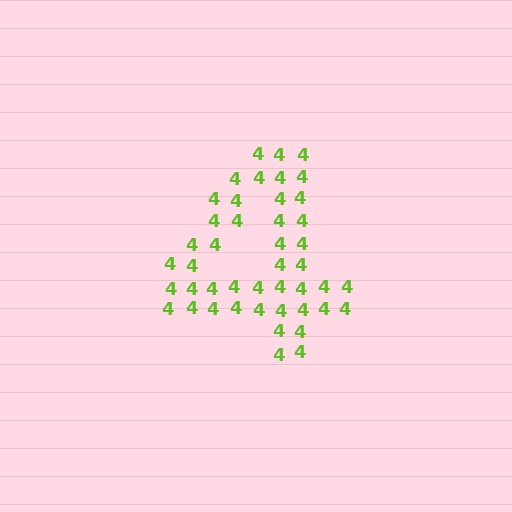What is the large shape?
The large shape is the digit 4.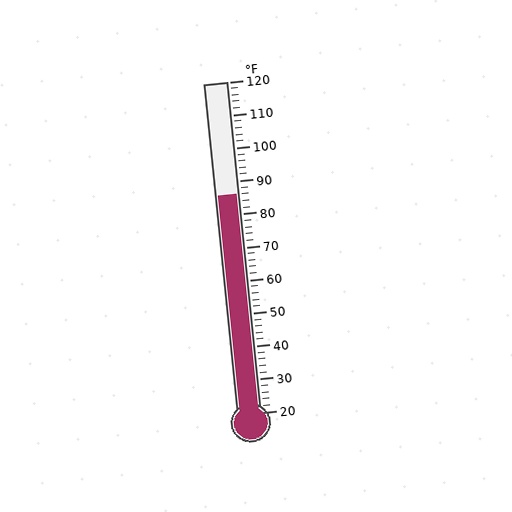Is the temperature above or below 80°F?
The temperature is above 80°F.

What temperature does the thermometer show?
The thermometer shows approximately 86°F.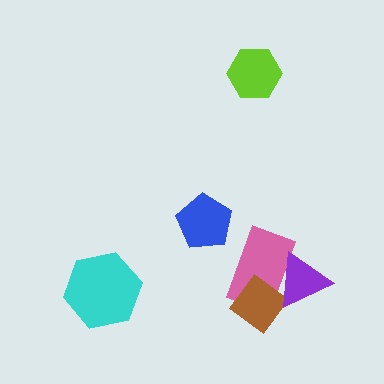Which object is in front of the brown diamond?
The purple triangle is in front of the brown diamond.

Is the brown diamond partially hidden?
Yes, it is partially covered by another shape.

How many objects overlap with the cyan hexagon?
0 objects overlap with the cyan hexagon.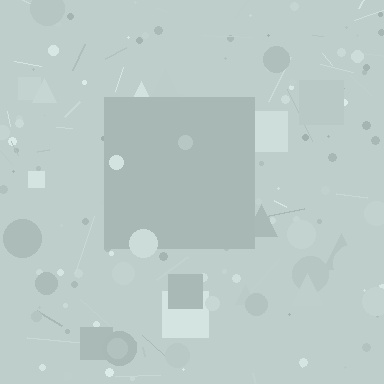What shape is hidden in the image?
A square is hidden in the image.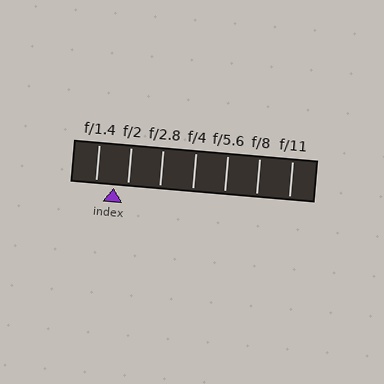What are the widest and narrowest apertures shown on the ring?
The widest aperture shown is f/1.4 and the narrowest is f/11.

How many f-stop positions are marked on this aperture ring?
There are 7 f-stop positions marked.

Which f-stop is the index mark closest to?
The index mark is closest to f/2.